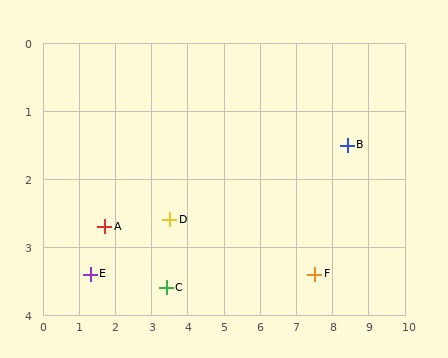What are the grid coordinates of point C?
Point C is at approximately (3.4, 3.6).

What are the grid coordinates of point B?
Point B is at approximately (8.4, 1.5).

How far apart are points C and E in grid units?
Points C and E are about 2.1 grid units apart.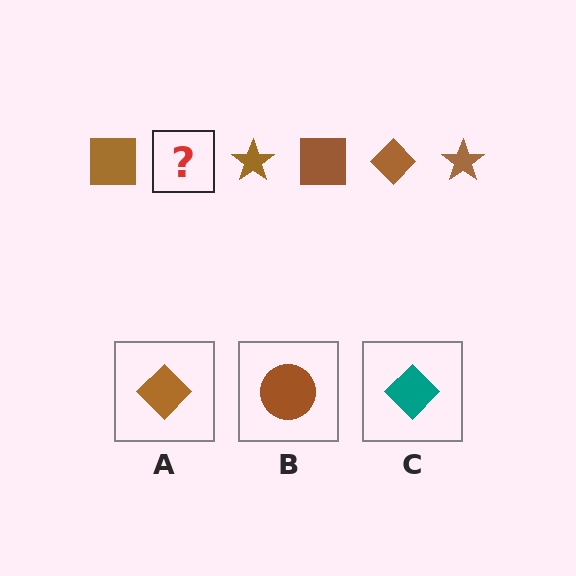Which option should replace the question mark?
Option A.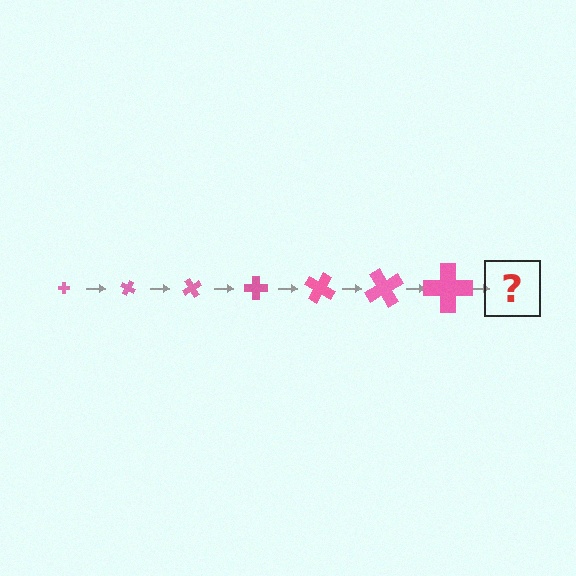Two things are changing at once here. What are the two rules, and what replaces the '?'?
The two rules are that the cross grows larger each step and it rotates 30 degrees each step. The '?' should be a cross, larger than the previous one and rotated 210 degrees from the start.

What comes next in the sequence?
The next element should be a cross, larger than the previous one and rotated 210 degrees from the start.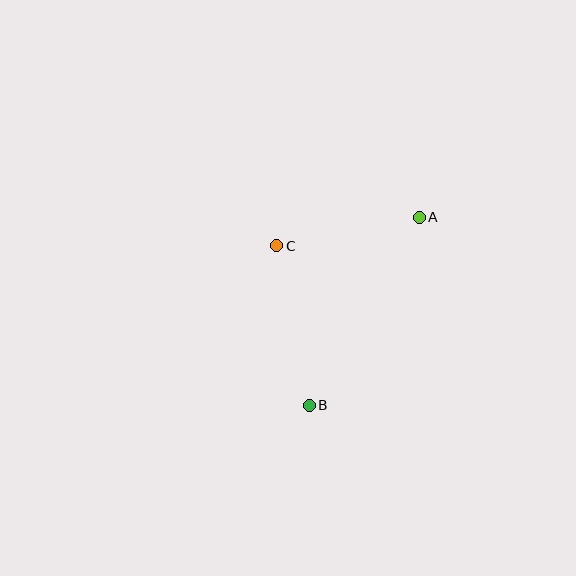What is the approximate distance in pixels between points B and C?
The distance between B and C is approximately 163 pixels.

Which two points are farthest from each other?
Points A and B are farthest from each other.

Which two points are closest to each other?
Points A and C are closest to each other.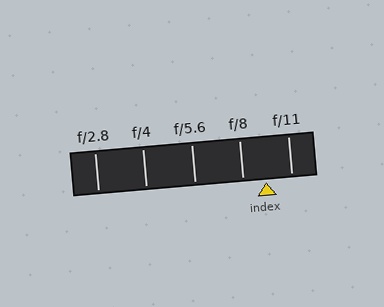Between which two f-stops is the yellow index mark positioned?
The index mark is between f/8 and f/11.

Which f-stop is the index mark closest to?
The index mark is closest to f/8.